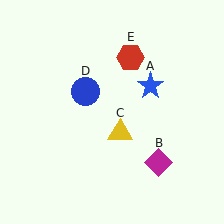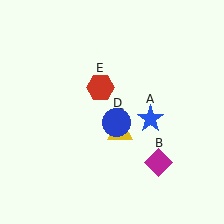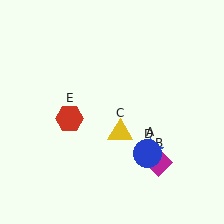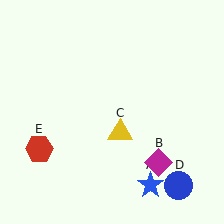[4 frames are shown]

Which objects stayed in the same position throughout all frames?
Magenta diamond (object B) and yellow triangle (object C) remained stationary.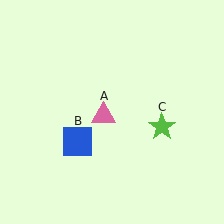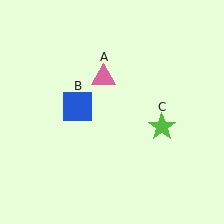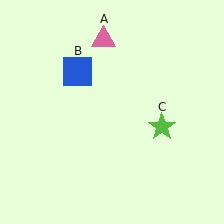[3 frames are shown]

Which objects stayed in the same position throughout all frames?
Lime star (object C) remained stationary.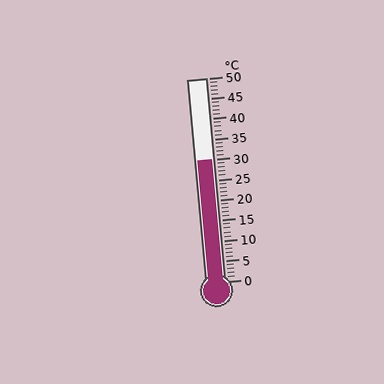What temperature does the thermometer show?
The thermometer shows approximately 30°C.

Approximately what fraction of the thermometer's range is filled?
The thermometer is filled to approximately 60% of its range.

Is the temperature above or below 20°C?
The temperature is above 20°C.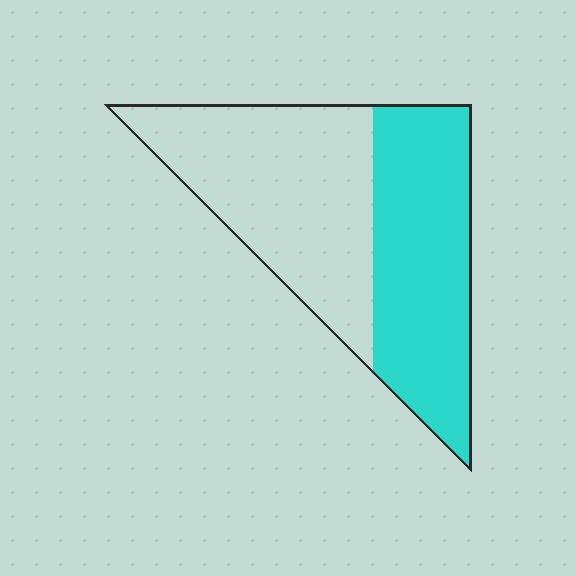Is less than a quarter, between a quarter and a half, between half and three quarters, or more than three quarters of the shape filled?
Between a quarter and a half.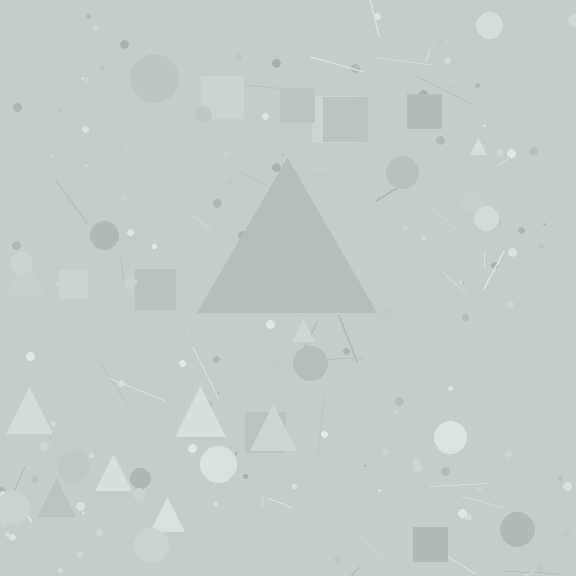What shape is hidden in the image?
A triangle is hidden in the image.